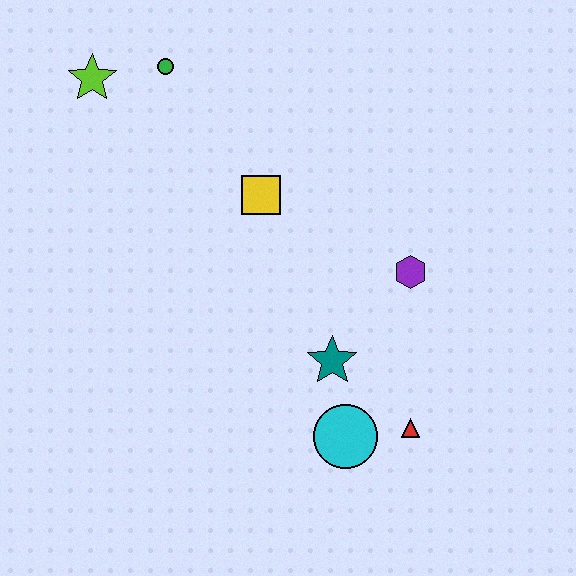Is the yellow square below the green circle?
Yes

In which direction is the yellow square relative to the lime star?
The yellow square is to the right of the lime star.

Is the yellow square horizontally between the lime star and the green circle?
No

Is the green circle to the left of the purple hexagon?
Yes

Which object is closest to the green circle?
The lime star is closest to the green circle.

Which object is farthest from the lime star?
The red triangle is farthest from the lime star.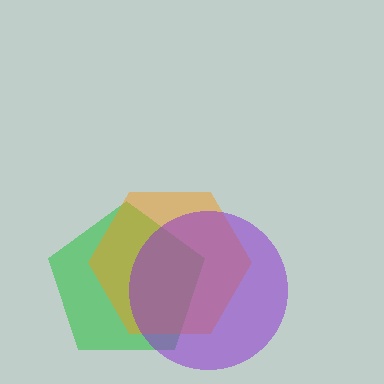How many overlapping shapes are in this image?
There are 3 overlapping shapes in the image.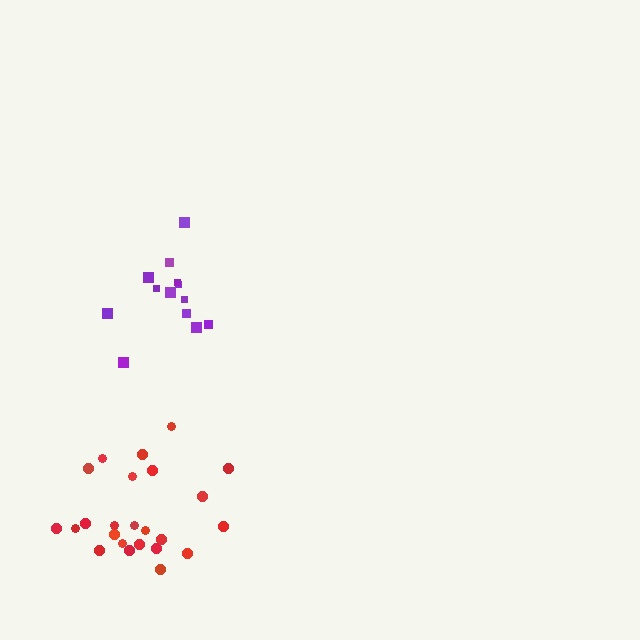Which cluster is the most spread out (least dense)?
Red.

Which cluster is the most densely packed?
Purple.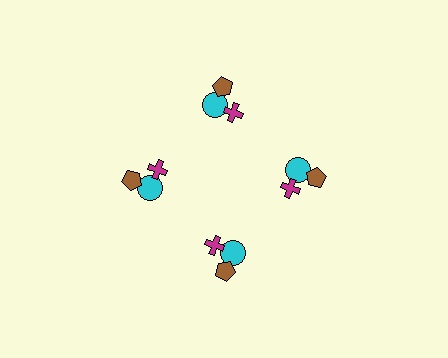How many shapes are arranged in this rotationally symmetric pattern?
There are 12 shapes, arranged in 4 groups of 3.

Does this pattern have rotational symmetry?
Yes, this pattern has 4-fold rotational symmetry. It looks the same after rotating 90 degrees around the center.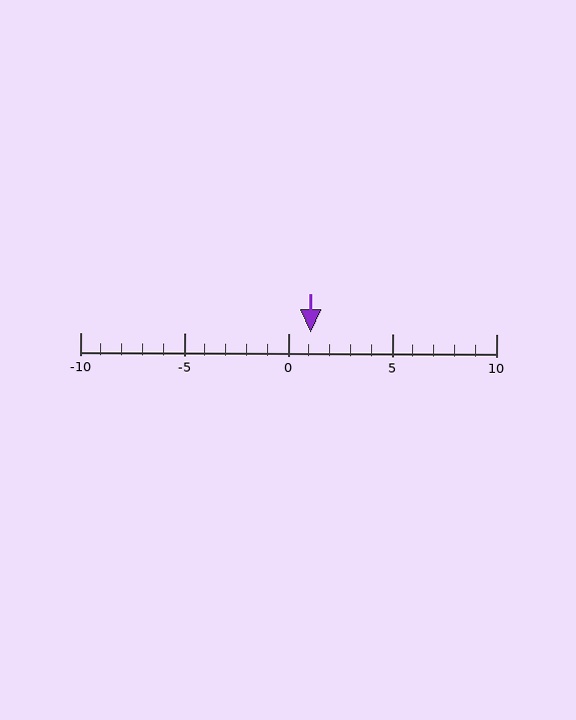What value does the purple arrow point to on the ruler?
The purple arrow points to approximately 1.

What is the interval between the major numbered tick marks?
The major tick marks are spaced 5 units apart.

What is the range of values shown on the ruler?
The ruler shows values from -10 to 10.